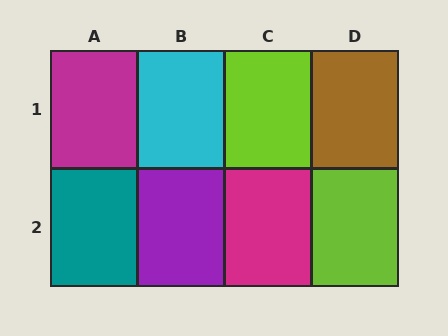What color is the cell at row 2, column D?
Lime.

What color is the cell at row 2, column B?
Purple.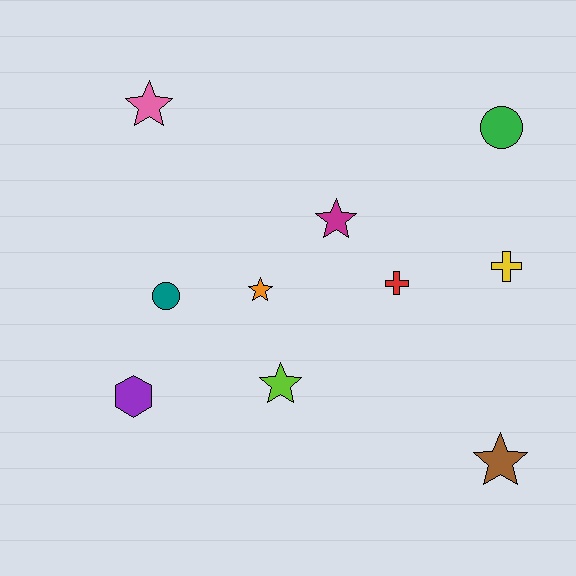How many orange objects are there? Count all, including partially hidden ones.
There is 1 orange object.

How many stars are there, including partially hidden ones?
There are 5 stars.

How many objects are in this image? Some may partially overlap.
There are 10 objects.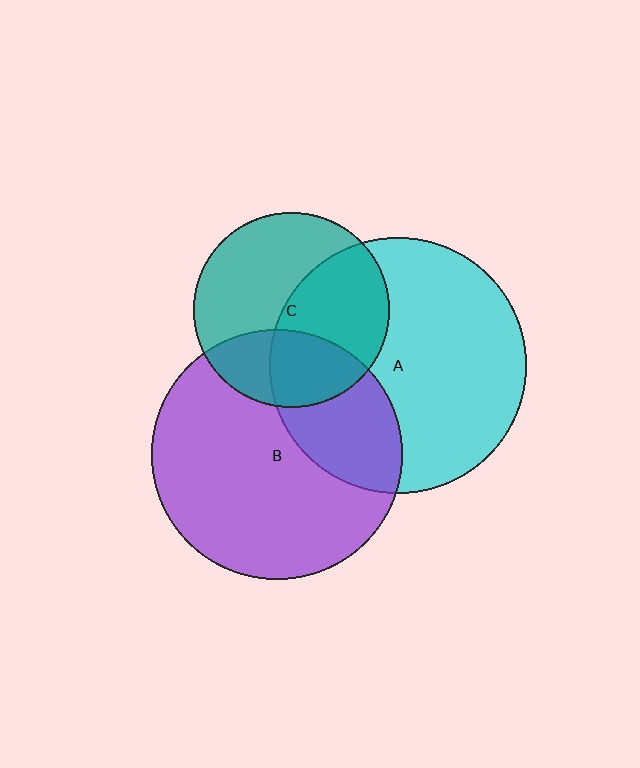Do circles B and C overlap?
Yes.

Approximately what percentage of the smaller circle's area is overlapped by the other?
Approximately 30%.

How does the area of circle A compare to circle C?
Approximately 1.7 times.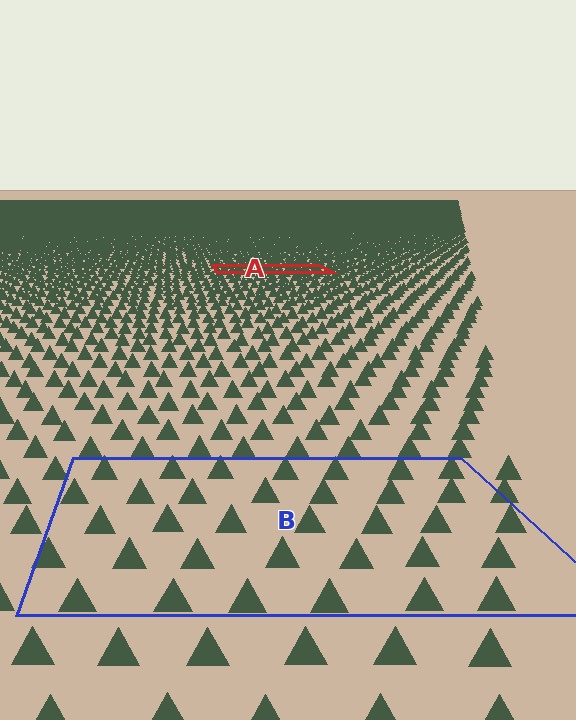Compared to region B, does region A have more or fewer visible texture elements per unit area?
Region A has more texture elements per unit area — they are packed more densely because it is farther away.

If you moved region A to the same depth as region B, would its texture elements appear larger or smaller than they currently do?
They would appear larger. At a closer depth, the same texture elements are projected at a bigger on-screen size.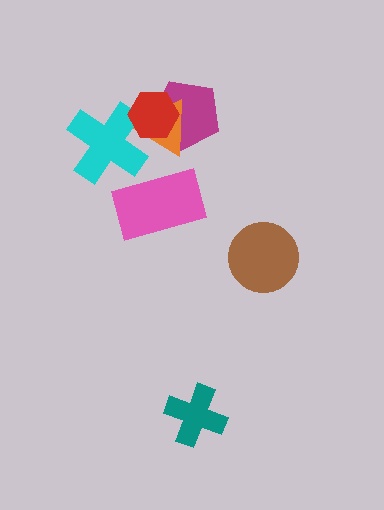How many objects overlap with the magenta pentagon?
2 objects overlap with the magenta pentagon.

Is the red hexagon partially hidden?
No, no other shape covers it.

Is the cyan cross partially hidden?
Yes, it is partially covered by another shape.